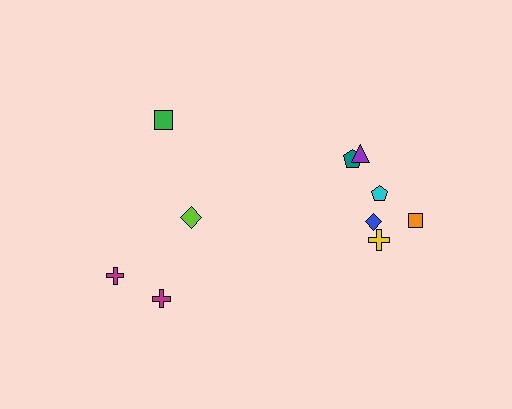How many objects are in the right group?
There are 6 objects.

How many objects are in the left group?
There are 4 objects.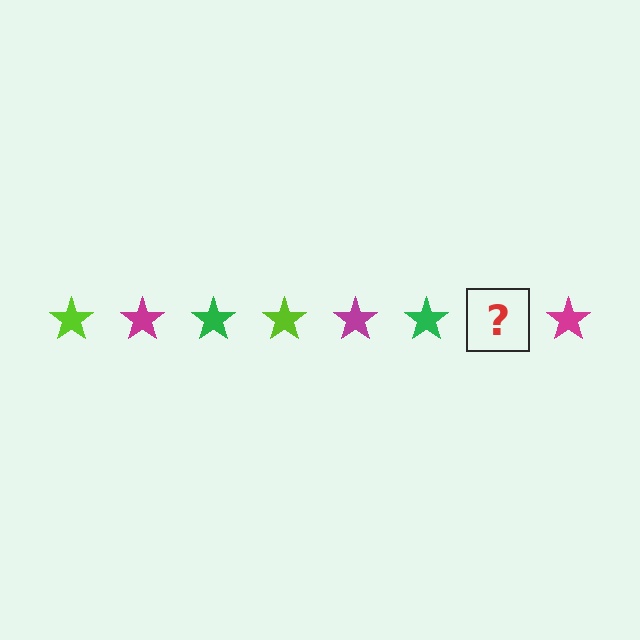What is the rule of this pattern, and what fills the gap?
The rule is that the pattern cycles through lime, magenta, green stars. The gap should be filled with a lime star.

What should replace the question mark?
The question mark should be replaced with a lime star.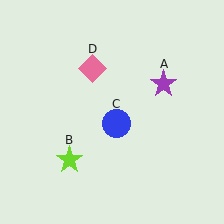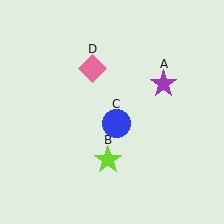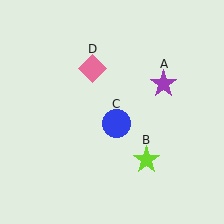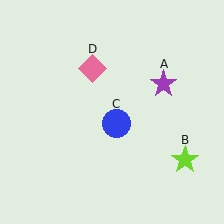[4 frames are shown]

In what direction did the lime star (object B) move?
The lime star (object B) moved right.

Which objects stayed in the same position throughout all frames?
Purple star (object A) and blue circle (object C) and pink diamond (object D) remained stationary.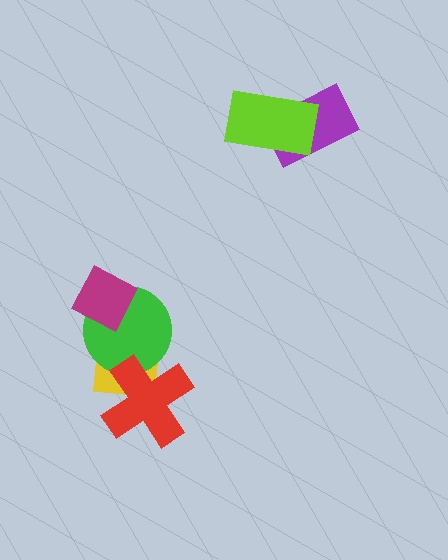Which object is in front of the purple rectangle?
The lime rectangle is in front of the purple rectangle.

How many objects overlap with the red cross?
2 objects overlap with the red cross.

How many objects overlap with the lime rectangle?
1 object overlaps with the lime rectangle.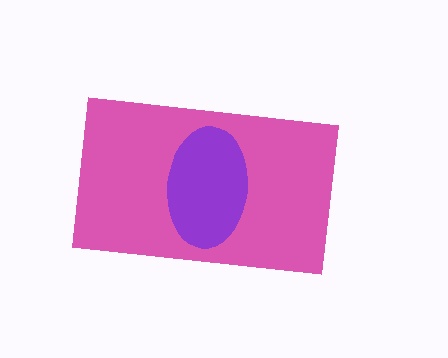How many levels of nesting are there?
2.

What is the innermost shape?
The purple ellipse.